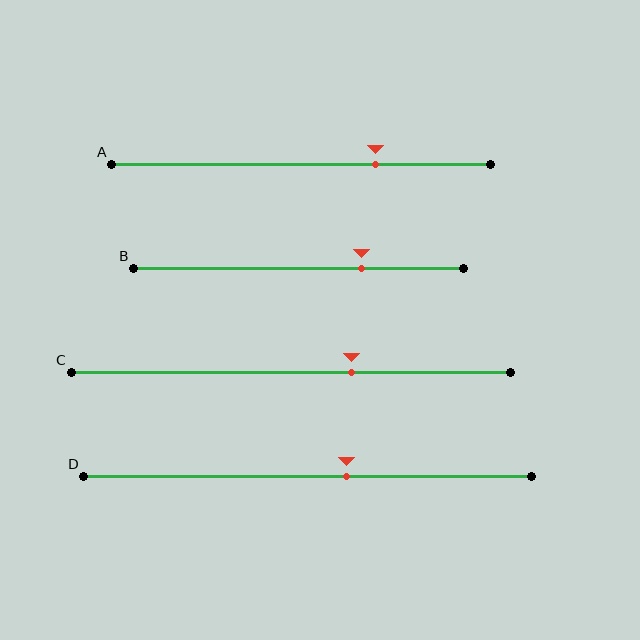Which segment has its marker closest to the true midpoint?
Segment D has its marker closest to the true midpoint.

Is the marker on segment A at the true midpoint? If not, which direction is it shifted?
No, the marker on segment A is shifted to the right by about 20% of the segment length.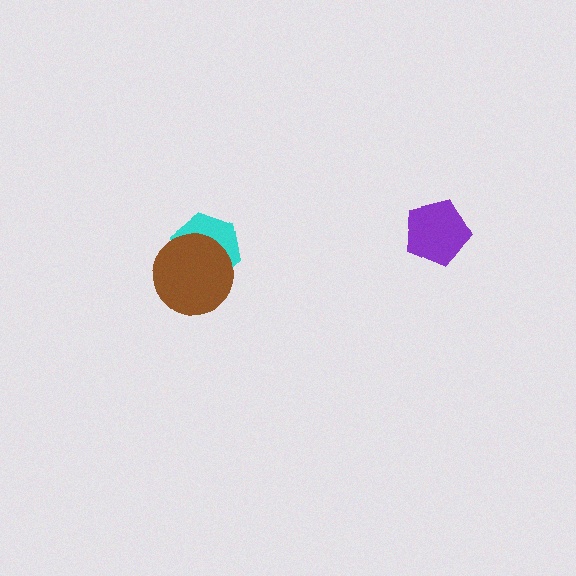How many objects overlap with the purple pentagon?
0 objects overlap with the purple pentagon.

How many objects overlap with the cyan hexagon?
1 object overlaps with the cyan hexagon.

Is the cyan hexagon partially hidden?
Yes, it is partially covered by another shape.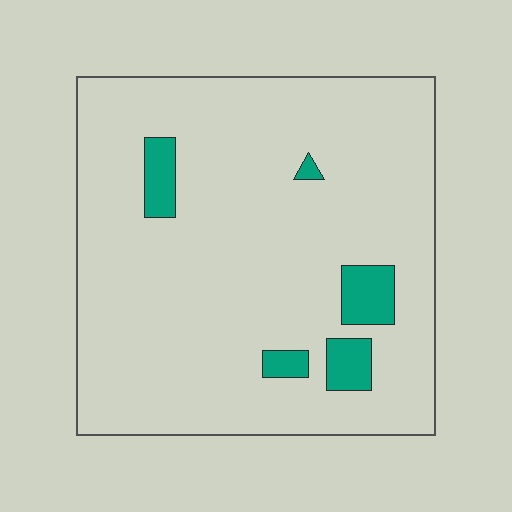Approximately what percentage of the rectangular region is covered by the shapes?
Approximately 10%.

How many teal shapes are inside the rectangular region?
5.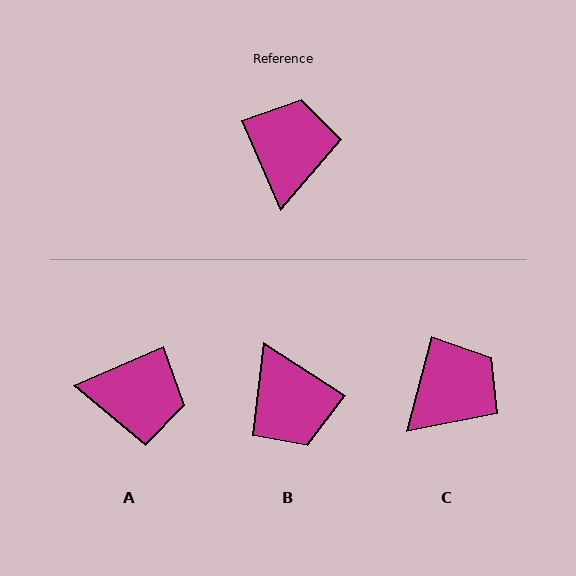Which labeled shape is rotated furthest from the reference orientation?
B, about 146 degrees away.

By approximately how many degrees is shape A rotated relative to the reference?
Approximately 90 degrees clockwise.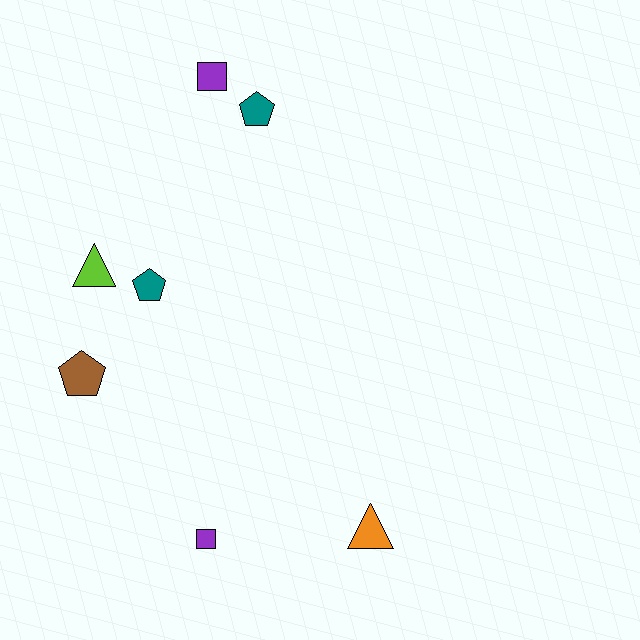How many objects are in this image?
There are 7 objects.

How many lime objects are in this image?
There is 1 lime object.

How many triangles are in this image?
There are 2 triangles.